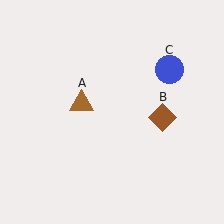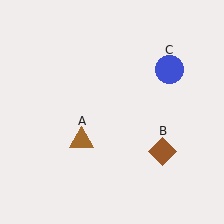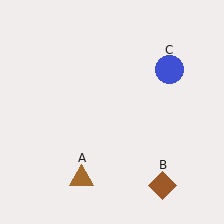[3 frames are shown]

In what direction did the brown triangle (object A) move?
The brown triangle (object A) moved down.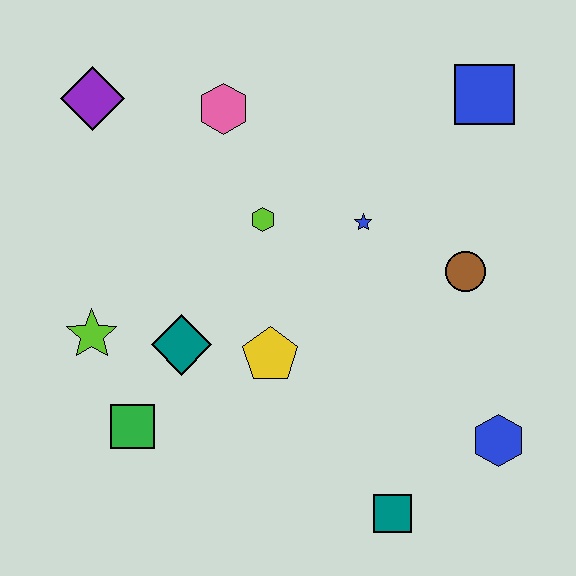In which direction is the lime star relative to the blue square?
The lime star is to the left of the blue square.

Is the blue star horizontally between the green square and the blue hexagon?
Yes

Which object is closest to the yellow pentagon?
The teal diamond is closest to the yellow pentagon.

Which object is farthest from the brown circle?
The purple diamond is farthest from the brown circle.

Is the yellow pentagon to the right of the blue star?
No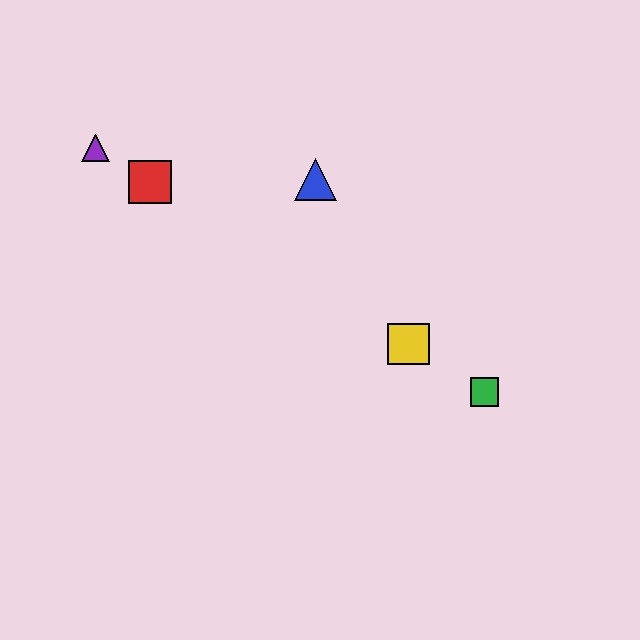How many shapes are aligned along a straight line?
4 shapes (the red square, the green square, the yellow square, the purple triangle) are aligned along a straight line.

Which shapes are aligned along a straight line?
The red square, the green square, the yellow square, the purple triangle are aligned along a straight line.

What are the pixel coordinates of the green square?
The green square is at (485, 392).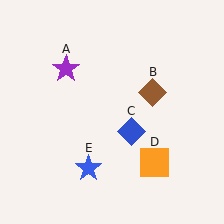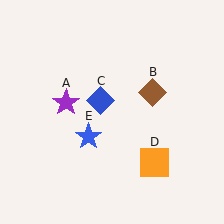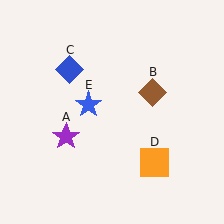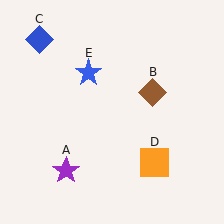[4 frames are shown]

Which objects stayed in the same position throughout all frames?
Brown diamond (object B) and orange square (object D) remained stationary.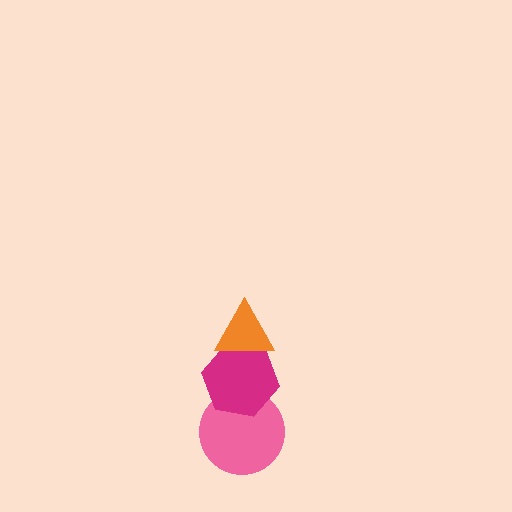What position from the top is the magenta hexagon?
The magenta hexagon is 2nd from the top.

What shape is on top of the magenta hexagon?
The orange triangle is on top of the magenta hexagon.